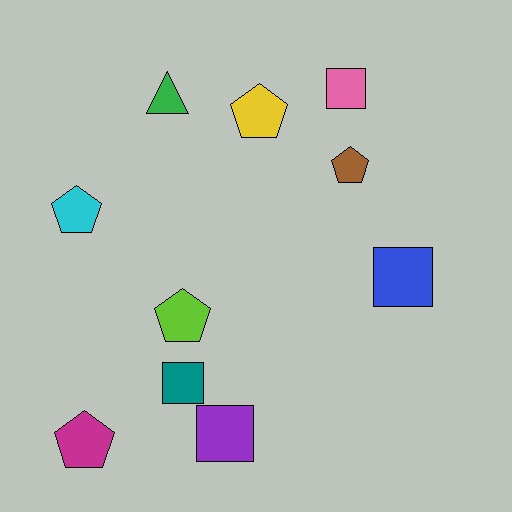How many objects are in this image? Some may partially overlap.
There are 10 objects.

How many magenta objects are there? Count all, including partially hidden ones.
There is 1 magenta object.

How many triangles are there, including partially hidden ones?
There is 1 triangle.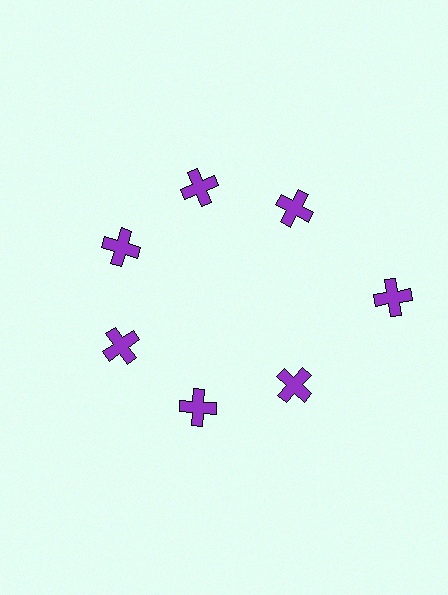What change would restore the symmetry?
The symmetry would be restored by moving it inward, back onto the ring so that all 7 crosses sit at equal angles and equal distance from the center.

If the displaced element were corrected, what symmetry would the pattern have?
It would have 7-fold rotational symmetry — the pattern would map onto itself every 51 degrees.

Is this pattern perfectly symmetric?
No. The 7 purple crosses are arranged in a ring, but one element near the 3 o'clock position is pushed outward from the center, breaking the 7-fold rotational symmetry.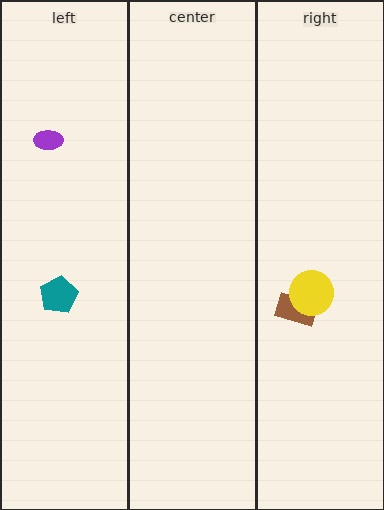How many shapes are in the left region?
2.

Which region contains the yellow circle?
The right region.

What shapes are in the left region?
The teal pentagon, the purple ellipse.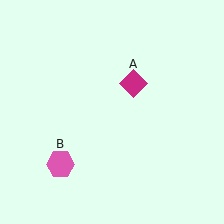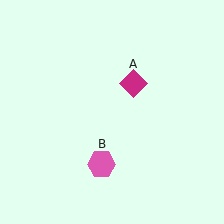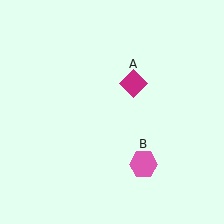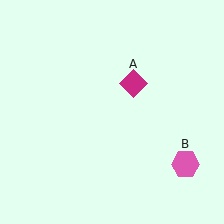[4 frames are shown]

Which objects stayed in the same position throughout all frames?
Magenta diamond (object A) remained stationary.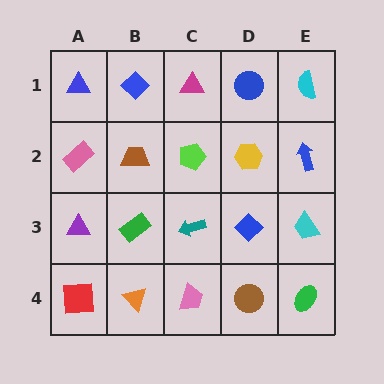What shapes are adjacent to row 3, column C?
A lime pentagon (row 2, column C), a pink trapezoid (row 4, column C), a green rectangle (row 3, column B), a blue diamond (row 3, column D).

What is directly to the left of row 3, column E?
A blue diamond.